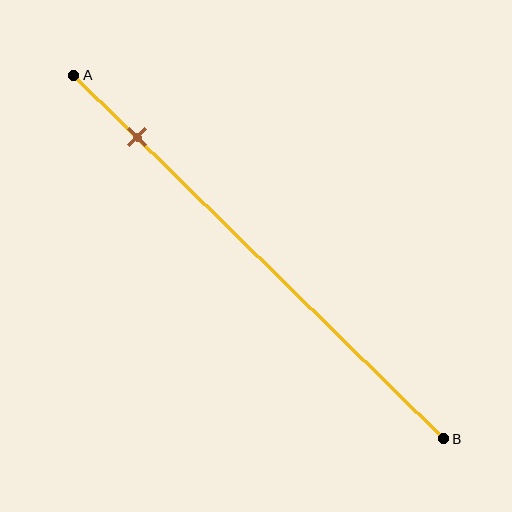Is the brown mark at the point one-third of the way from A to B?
No, the mark is at about 15% from A, not at the 33% one-third point.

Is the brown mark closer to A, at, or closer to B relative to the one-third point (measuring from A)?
The brown mark is closer to point A than the one-third point of segment AB.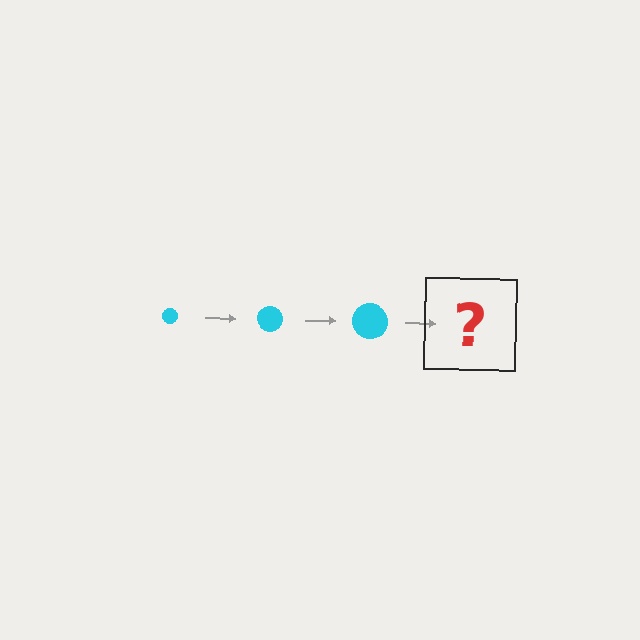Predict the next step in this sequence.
The next step is a cyan circle, larger than the previous one.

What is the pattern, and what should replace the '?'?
The pattern is that the circle gets progressively larger each step. The '?' should be a cyan circle, larger than the previous one.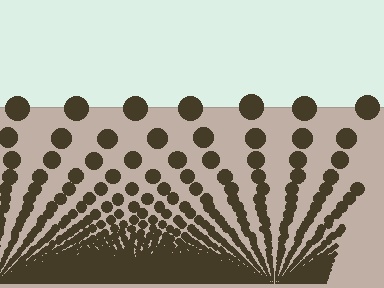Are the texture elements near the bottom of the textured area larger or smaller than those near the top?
Smaller. The gradient is inverted — elements near the bottom are smaller and denser.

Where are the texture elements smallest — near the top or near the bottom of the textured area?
Near the bottom.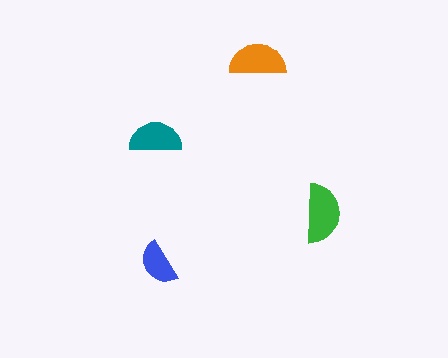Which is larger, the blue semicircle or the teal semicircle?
The teal one.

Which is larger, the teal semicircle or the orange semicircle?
The orange one.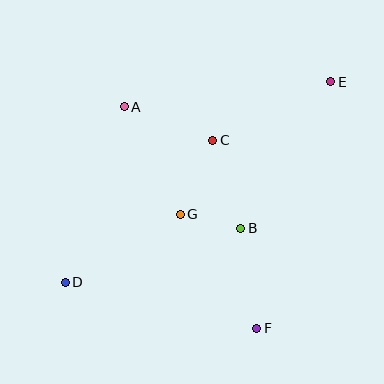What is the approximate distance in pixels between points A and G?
The distance between A and G is approximately 121 pixels.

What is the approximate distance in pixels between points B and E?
The distance between B and E is approximately 172 pixels.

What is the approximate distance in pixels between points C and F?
The distance between C and F is approximately 193 pixels.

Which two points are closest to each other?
Points B and G are closest to each other.